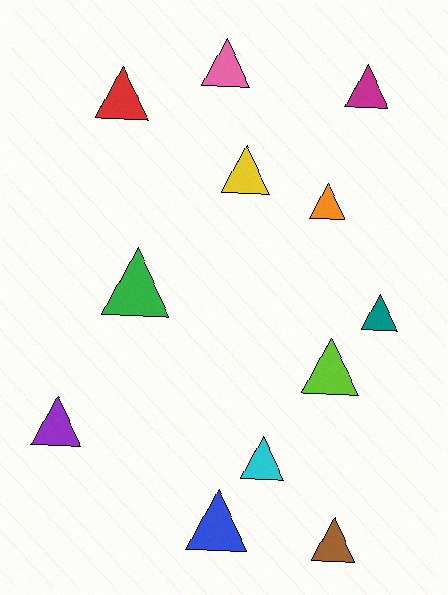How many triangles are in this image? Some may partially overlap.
There are 12 triangles.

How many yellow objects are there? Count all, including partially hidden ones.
There is 1 yellow object.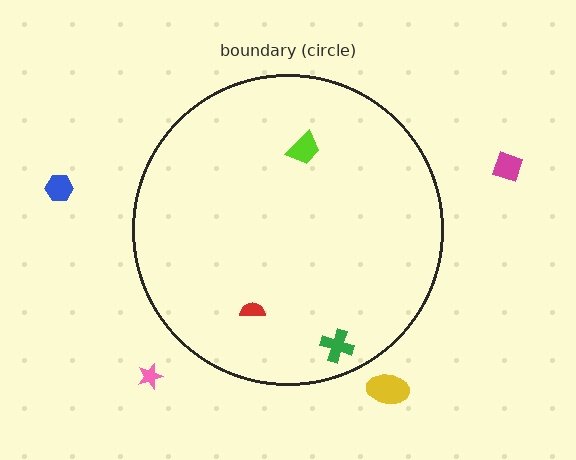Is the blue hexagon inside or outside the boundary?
Outside.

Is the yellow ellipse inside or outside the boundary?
Outside.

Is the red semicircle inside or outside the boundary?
Inside.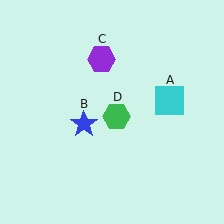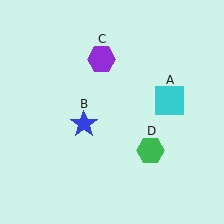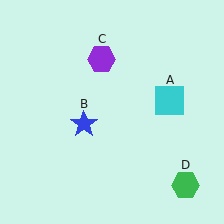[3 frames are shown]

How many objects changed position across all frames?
1 object changed position: green hexagon (object D).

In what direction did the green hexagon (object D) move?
The green hexagon (object D) moved down and to the right.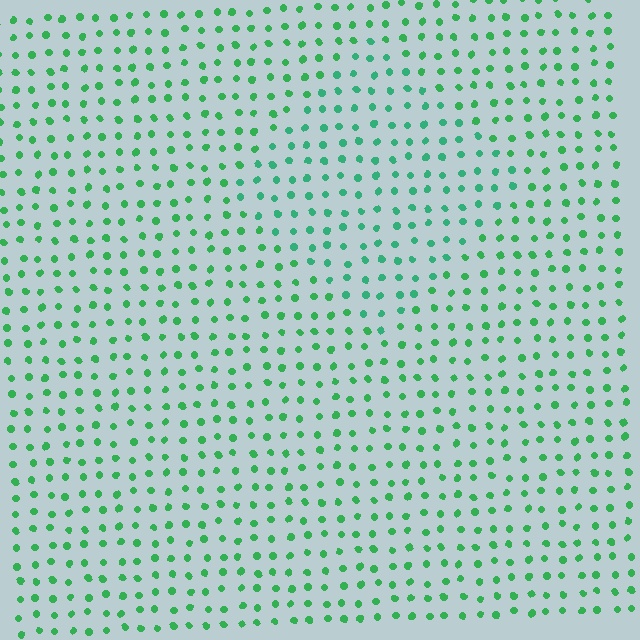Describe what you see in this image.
The image is filled with small green elements in a uniform arrangement. A diamond-shaped region is visible where the elements are tinted to a slightly different hue, forming a subtle color boundary.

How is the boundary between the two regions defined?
The boundary is defined purely by a slight shift in hue (about 20 degrees). Spacing, size, and orientation are identical on both sides.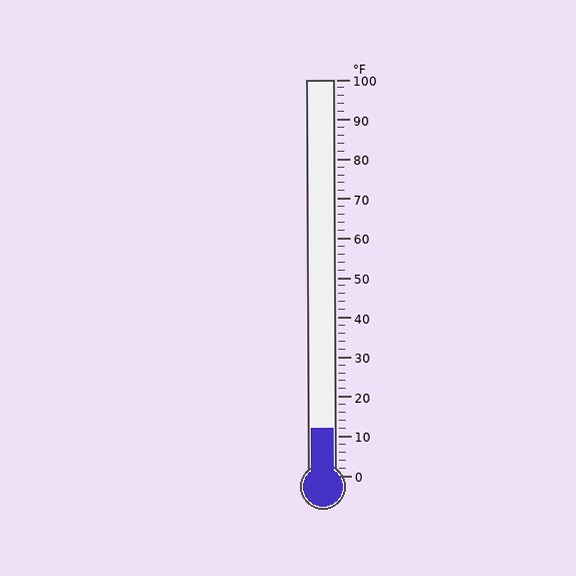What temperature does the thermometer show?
The thermometer shows approximately 12°F.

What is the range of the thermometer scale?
The thermometer scale ranges from 0°F to 100°F.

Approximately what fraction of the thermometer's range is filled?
The thermometer is filled to approximately 10% of its range.